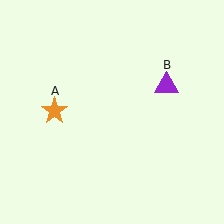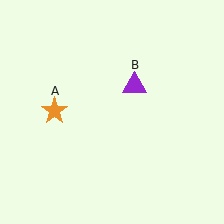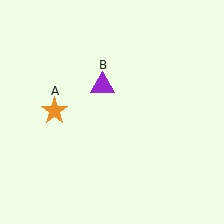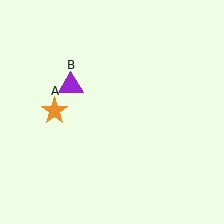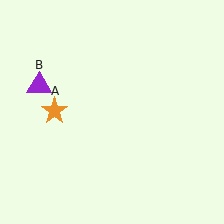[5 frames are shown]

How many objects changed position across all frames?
1 object changed position: purple triangle (object B).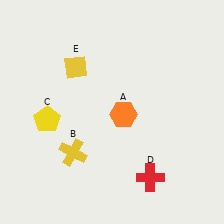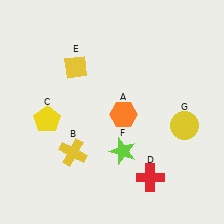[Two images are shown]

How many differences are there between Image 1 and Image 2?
There are 2 differences between the two images.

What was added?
A lime star (F), a yellow circle (G) were added in Image 2.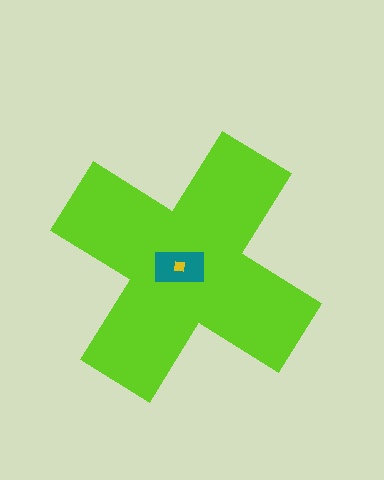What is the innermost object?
The yellow square.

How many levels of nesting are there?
3.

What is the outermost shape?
The lime cross.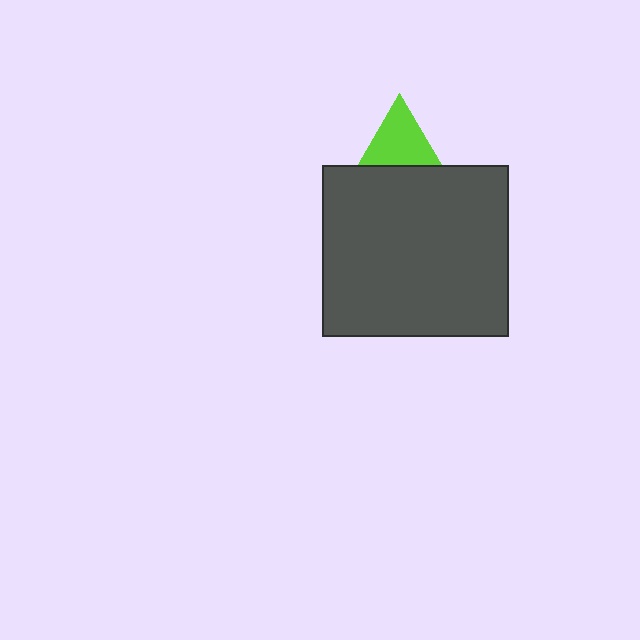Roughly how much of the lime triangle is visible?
About half of it is visible (roughly 64%).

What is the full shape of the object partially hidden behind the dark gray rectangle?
The partially hidden object is a lime triangle.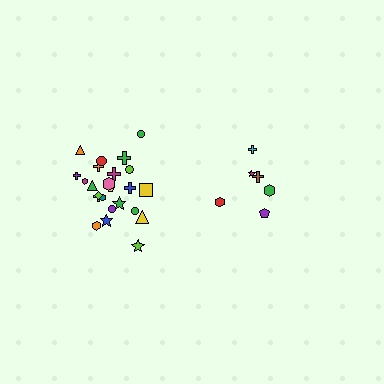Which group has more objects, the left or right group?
The left group.